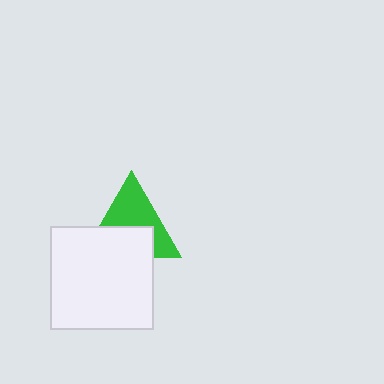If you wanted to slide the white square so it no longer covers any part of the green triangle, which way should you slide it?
Slide it down — that is the most direct way to separate the two shapes.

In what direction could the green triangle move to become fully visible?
The green triangle could move up. That would shift it out from behind the white square entirely.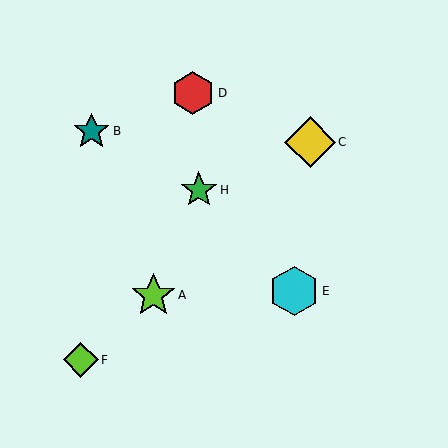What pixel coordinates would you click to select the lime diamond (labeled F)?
Click at (81, 360) to select the lime diamond F.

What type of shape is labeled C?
Shape C is a yellow diamond.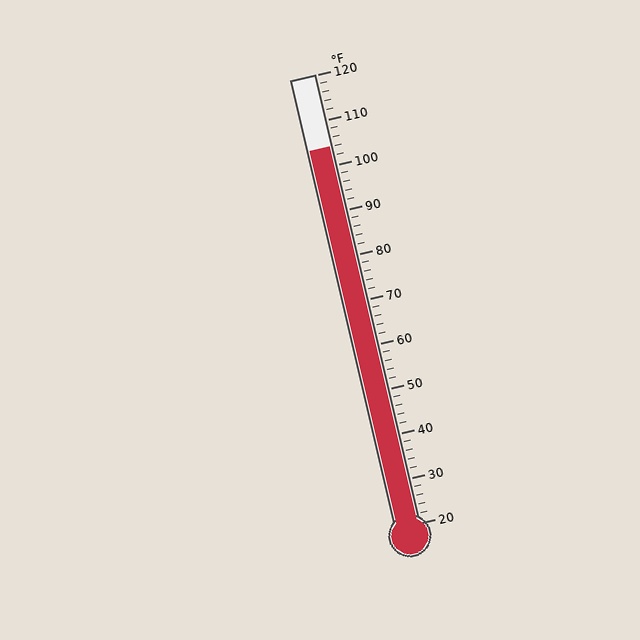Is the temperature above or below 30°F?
The temperature is above 30°F.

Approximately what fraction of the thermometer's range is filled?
The thermometer is filled to approximately 85% of its range.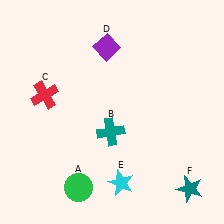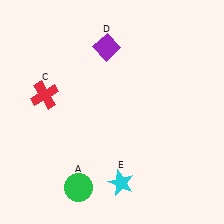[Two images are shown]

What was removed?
The teal star (F), the teal cross (B) were removed in Image 2.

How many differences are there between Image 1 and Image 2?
There are 2 differences between the two images.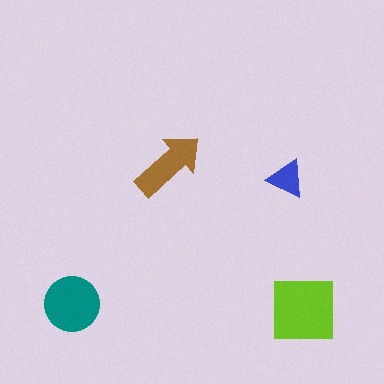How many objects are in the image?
There are 4 objects in the image.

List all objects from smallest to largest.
The blue triangle, the brown arrow, the teal circle, the lime square.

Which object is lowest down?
The lime square is bottommost.